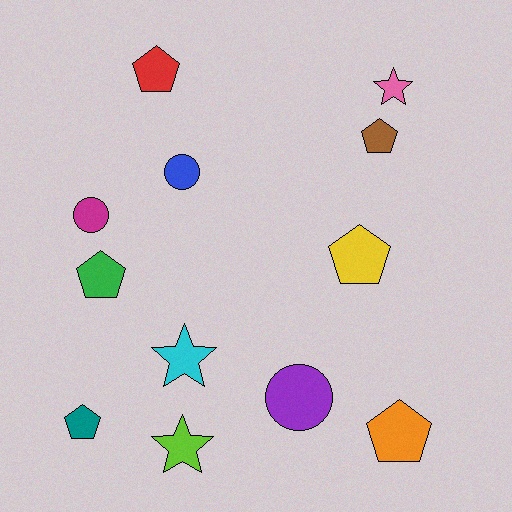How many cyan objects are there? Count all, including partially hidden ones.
There is 1 cyan object.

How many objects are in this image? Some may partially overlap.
There are 12 objects.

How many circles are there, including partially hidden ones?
There are 3 circles.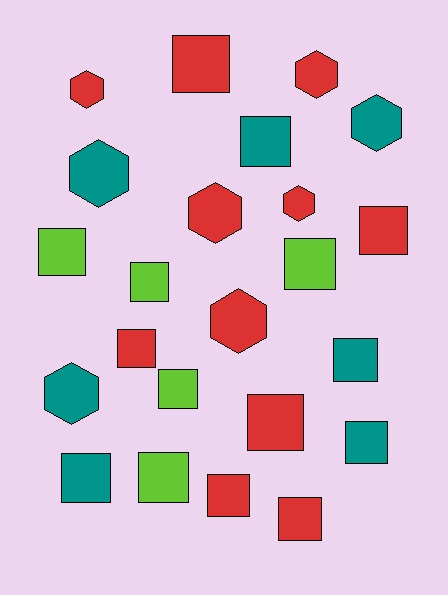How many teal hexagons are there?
There are 3 teal hexagons.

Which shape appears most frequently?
Square, with 15 objects.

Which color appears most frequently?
Red, with 11 objects.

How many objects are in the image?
There are 23 objects.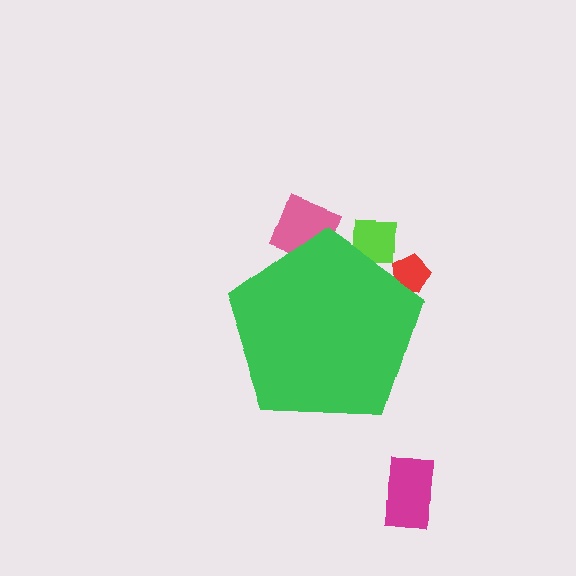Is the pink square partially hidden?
Yes, the pink square is partially hidden behind the green pentagon.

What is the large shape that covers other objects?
A green pentagon.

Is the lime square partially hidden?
Yes, the lime square is partially hidden behind the green pentagon.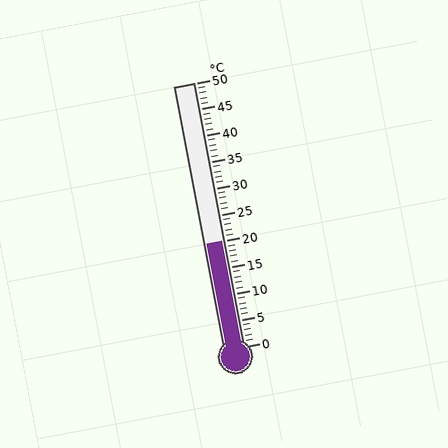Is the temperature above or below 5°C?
The temperature is above 5°C.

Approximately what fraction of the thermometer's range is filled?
The thermometer is filled to approximately 40% of its range.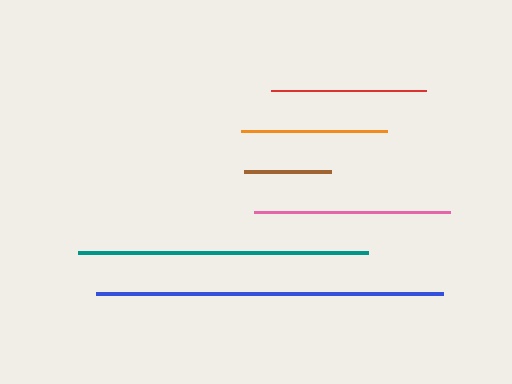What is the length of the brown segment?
The brown segment is approximately 87 pixels long.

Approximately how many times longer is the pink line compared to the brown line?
The pink line is approximately 2.3 times the length of the brown line.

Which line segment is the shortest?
The brown line is the shortest at approximately 87 pixels.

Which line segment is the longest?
The blue line is the longest at approximately 347 pixels.